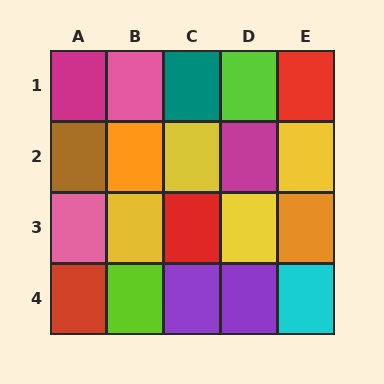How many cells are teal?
1 cell is teal.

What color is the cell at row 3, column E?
Orange.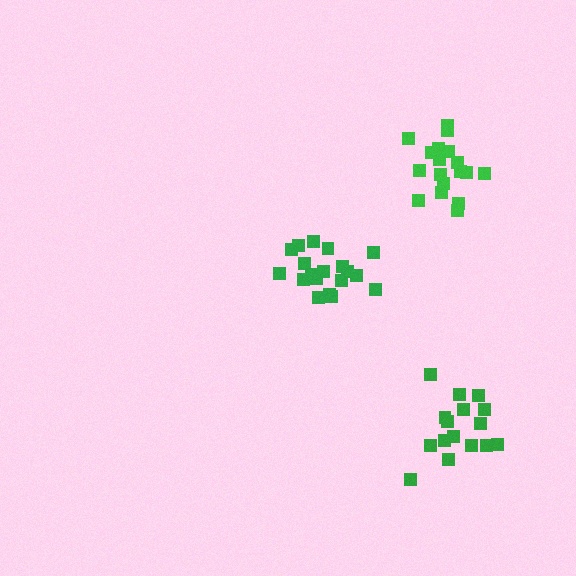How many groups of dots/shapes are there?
There are 3 groups.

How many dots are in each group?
Group 1: 19 dots, Group 2: 18 dots, Group 3: 16 dots (53 total).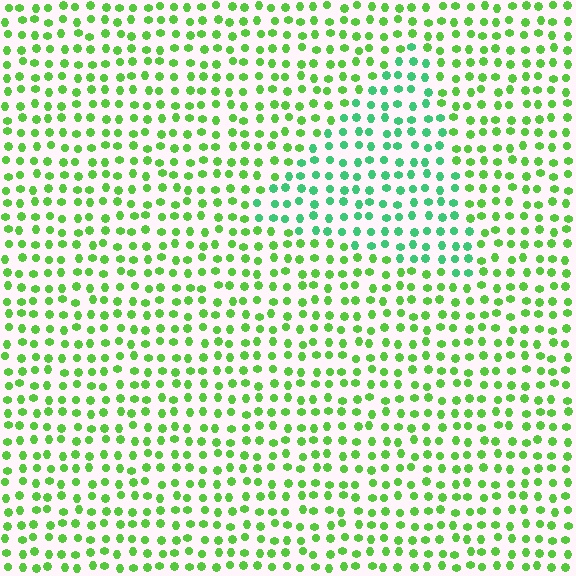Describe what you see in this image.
The image is filled with small lime elements in a uniform arrangement. A triangle-shaped region is visible where the elements are tinted to a slightly different hue, forming a subtle color boundary.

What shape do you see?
I see a triangle.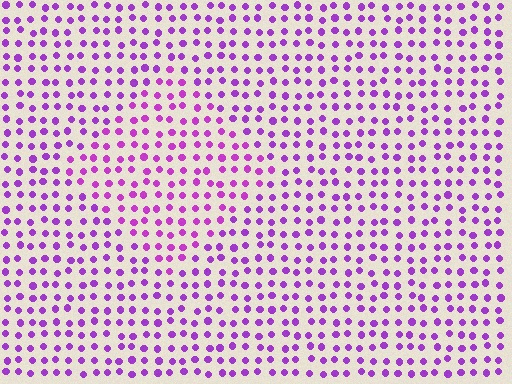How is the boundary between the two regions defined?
The boundary is defined purely by a slight shift in hue (about 16 degrees). Spacing, size, and orientation are identical on both sides.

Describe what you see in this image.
The image is filled with small purple elements in a uniform arrangement. A diamond-shaped region is visible where the elements are tinted to a slightly different hue, forming a subtle color boundary.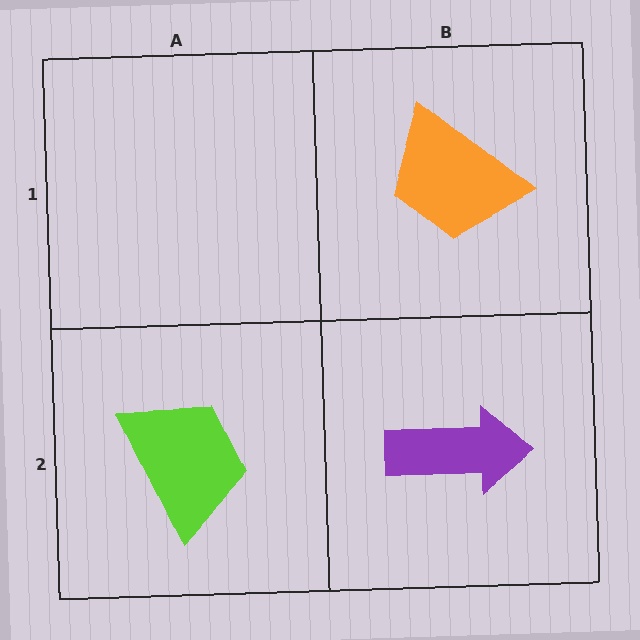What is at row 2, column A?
A lime trapezoid.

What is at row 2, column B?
A purple arrow.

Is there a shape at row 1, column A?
No, that cell is empty.